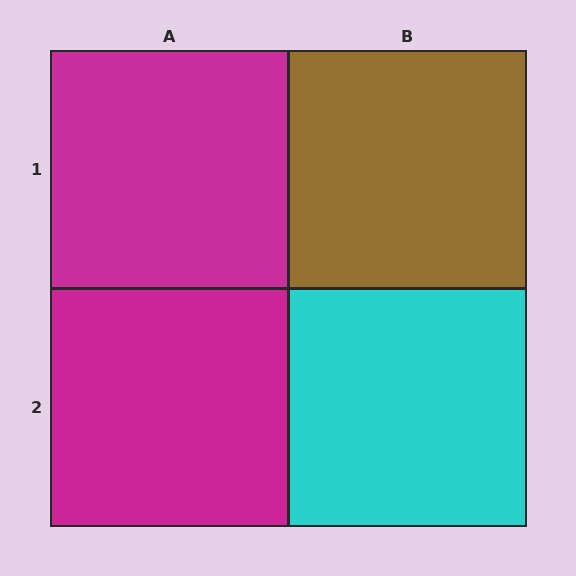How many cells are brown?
1 cell is brown.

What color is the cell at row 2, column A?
Magenta.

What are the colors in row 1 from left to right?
Magenta, brown.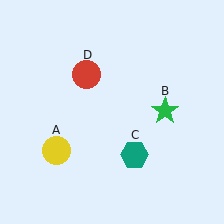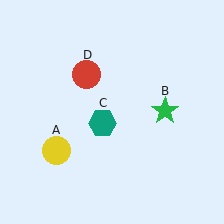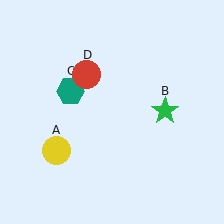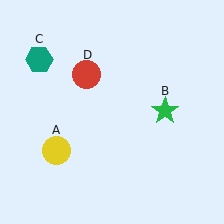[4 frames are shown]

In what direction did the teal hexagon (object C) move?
The teal hexagon (object C) moved up and to the left.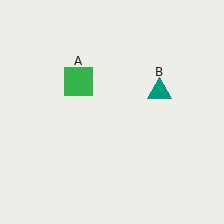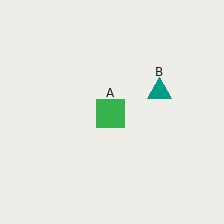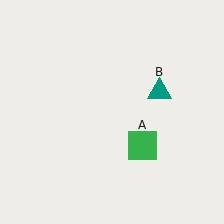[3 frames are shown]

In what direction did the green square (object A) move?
The green square (object A) moved down and to the right.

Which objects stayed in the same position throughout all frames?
Teal triangle (object B) remained stationary.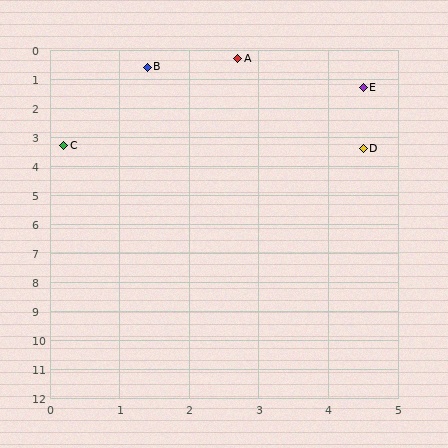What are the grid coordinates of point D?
Point D is at approximately (4.5, 3.4).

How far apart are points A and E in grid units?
Points A and E are about 2.1 grid units apart.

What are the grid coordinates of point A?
Point A is at approximately (2.7, 0.3).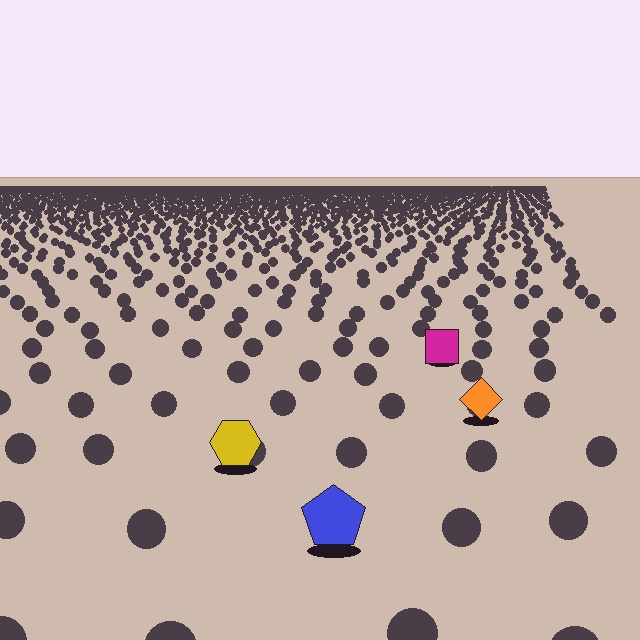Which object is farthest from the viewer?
The magenta square is farthest from the viewer. It appears smaller and the ground texture around it is denser.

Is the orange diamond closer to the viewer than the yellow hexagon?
No. The yellow hexagon is closer — you can tell from the texture gradient: the ground texture is coarser near it.